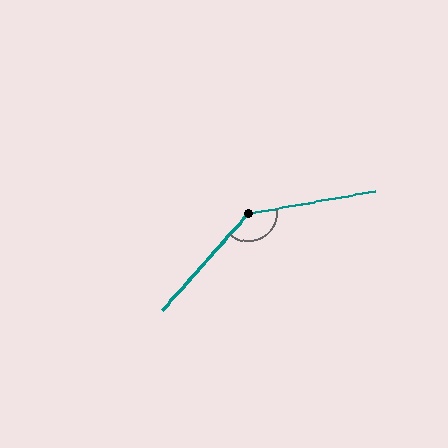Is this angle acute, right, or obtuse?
It is obtuse.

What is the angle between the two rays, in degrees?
Approximately 142 degrees.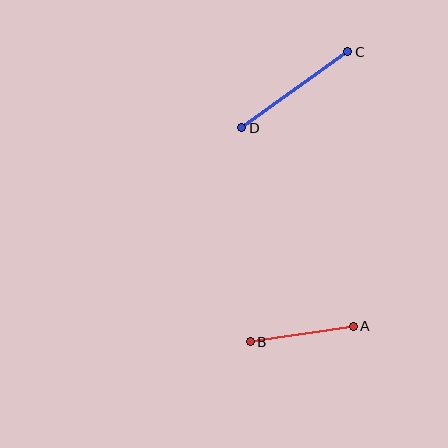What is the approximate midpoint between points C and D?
The midpoint is at approximately (295, 90) pixels.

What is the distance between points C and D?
The distance is approximately 130 pixels.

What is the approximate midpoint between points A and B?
The midpoint is at approximately (302, 334) pixels.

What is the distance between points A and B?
The distance is approximately 105 pixels.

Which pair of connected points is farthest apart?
Points C and D are farthest apart.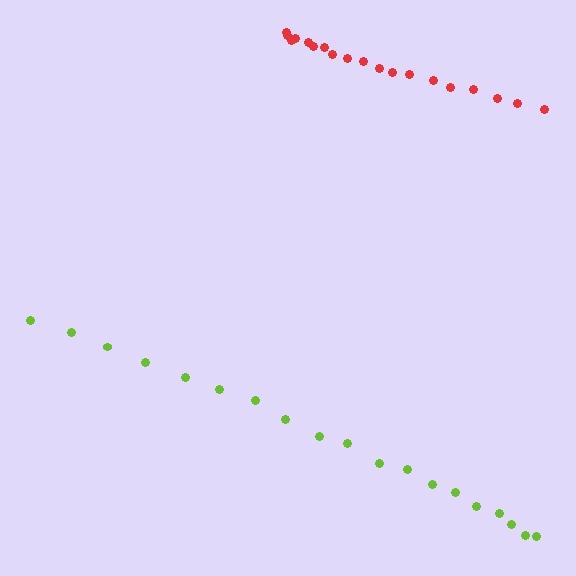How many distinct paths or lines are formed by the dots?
There are 2 distinct paths.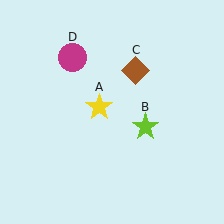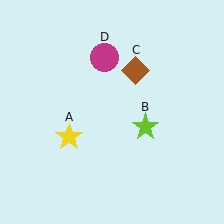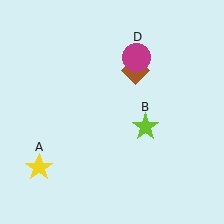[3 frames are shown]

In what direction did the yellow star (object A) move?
The yellow star (object A) moved down and to the left.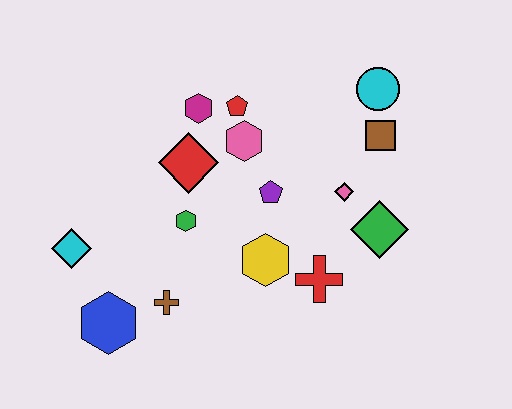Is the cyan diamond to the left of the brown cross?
Yes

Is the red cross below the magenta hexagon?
Yes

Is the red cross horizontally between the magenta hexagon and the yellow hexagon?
No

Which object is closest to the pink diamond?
The green diamond is closest to the pink diamond.